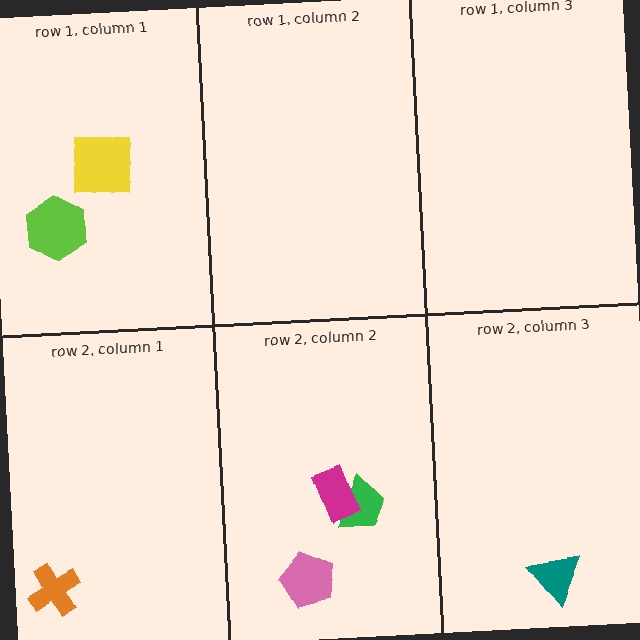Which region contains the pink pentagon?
The row 2, column 2 region.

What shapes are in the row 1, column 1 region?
The lime hexagon, the yellow square.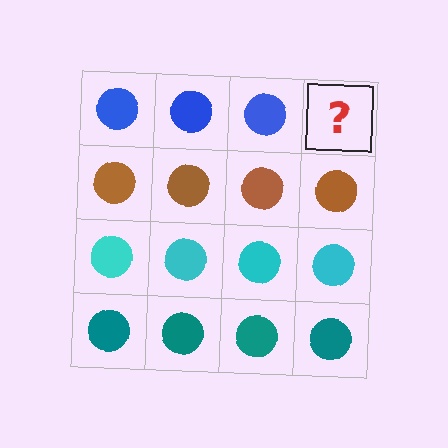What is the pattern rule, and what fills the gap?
The rule is that each row has a consistent color. The gap should be filled with a blue circle.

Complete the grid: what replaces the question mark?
The question mark should be replaced with a blue circle.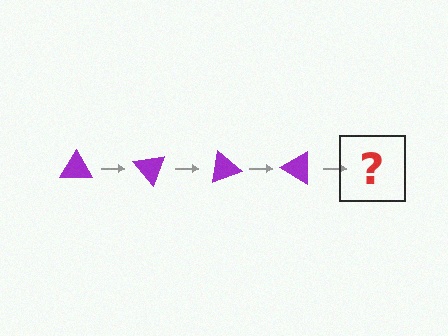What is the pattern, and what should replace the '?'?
The pattern is that the triangle rotates 50 degrees each step. The '?' should be a purple triangle rotated 200 degrees.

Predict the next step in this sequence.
The next step is a purple triangle rotated 200 degrees.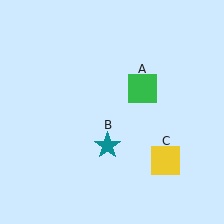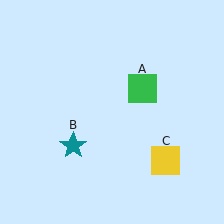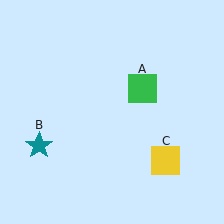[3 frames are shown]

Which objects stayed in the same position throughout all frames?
Green square (object A) and yellow square (object C) remained stationary.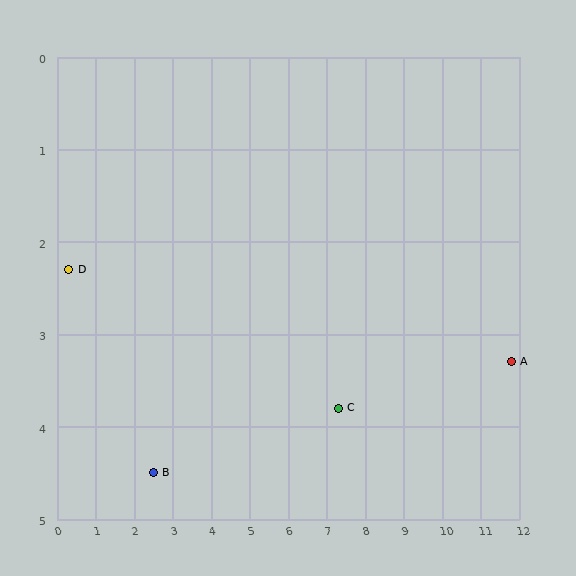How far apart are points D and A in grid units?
Points D and A are about 11.5 grid units apart.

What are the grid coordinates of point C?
Point C is at approximately (7.3, 3.8).